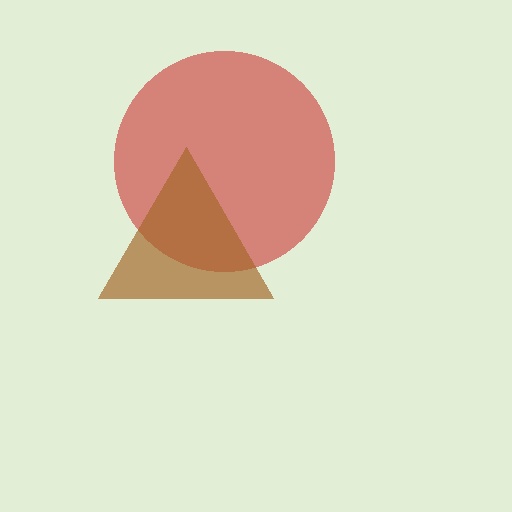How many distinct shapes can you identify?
There are 2 distinct shapes: a red circle, a brown triangle.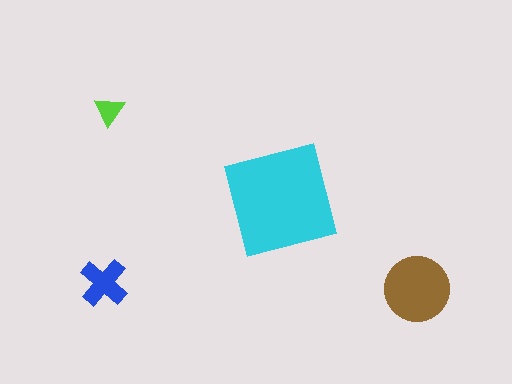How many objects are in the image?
There are 4 objects in the image.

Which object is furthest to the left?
The blue cross is leftmost.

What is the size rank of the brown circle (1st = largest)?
2nd.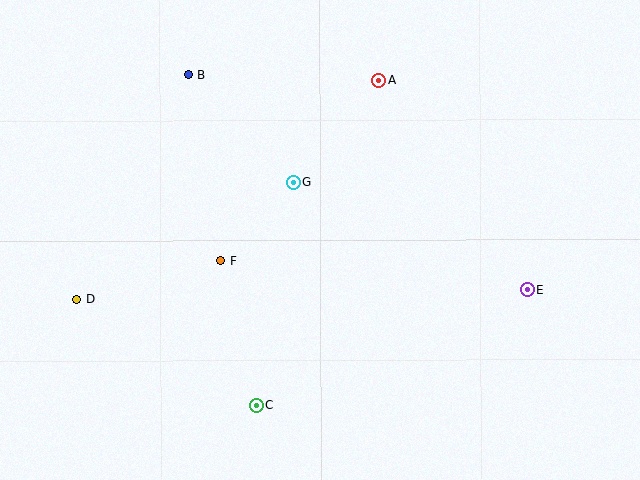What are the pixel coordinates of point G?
Point G is at (293, 182).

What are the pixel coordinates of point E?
Point E is at (527, 290).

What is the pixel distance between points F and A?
The distance between F and A is 240 pixels.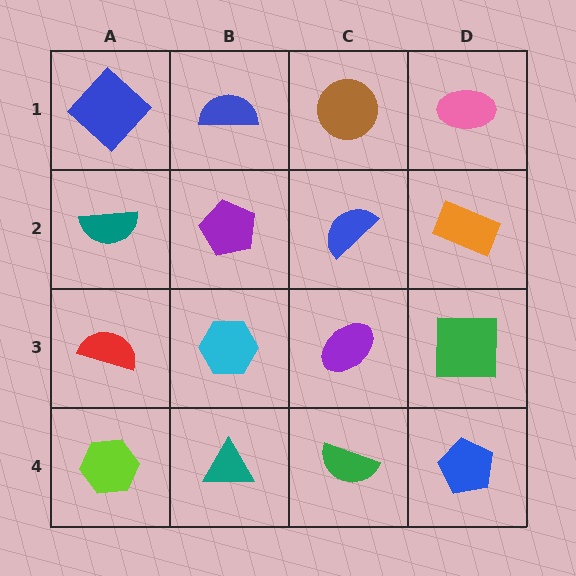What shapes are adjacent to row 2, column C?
A brown circle (row 1, column C), a purple ellipse (row 3, column C), a purple pentagon (row 2, column B), an orange rectangle (row 2, column D).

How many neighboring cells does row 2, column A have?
3.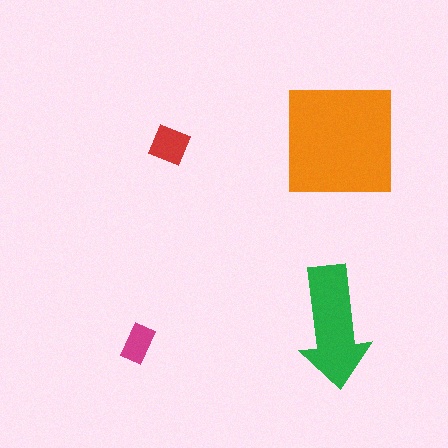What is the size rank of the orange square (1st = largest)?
1st.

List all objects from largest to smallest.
The orange square, the green arrow, the red diamond, the magenta rectangle.